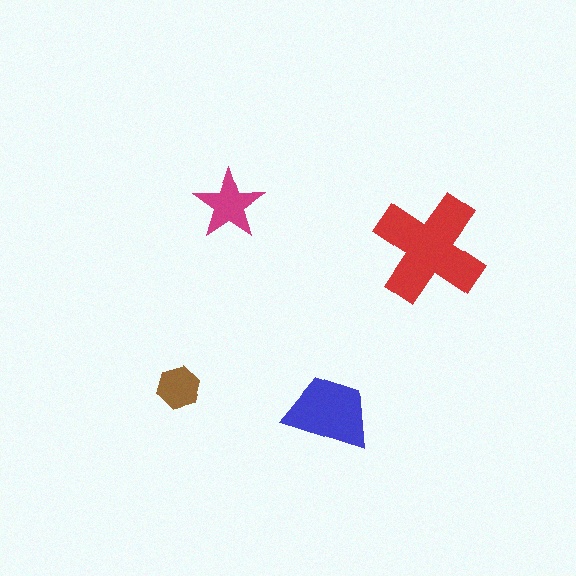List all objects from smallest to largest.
The brown hexagon, the magenta star, the blue trapezoid, the red cross.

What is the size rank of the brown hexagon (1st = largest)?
4th.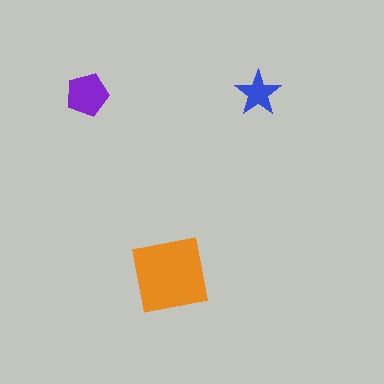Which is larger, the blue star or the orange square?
The orange square.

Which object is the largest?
The orange square.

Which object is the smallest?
The blue star.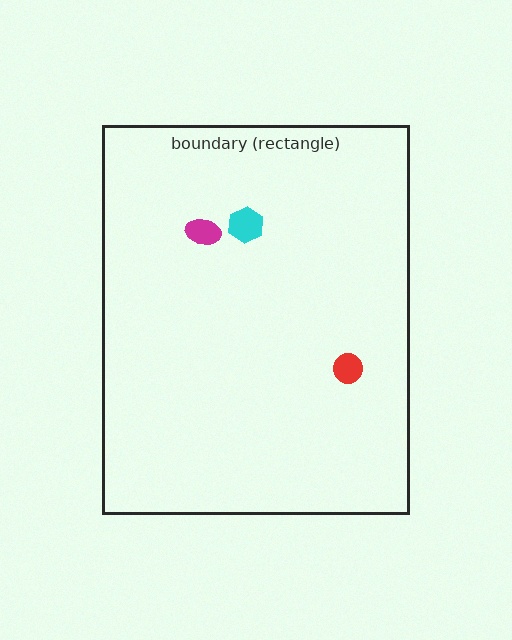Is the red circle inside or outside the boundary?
Inside.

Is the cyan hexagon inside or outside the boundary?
Inside.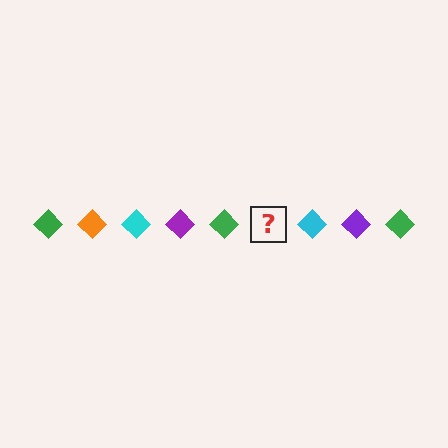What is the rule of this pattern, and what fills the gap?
The rule is that the pattern cycles through green, orange, cyan, purple diamonds. The gap should be filled with an orange diamond.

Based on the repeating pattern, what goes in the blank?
The blank should be an orange diamond.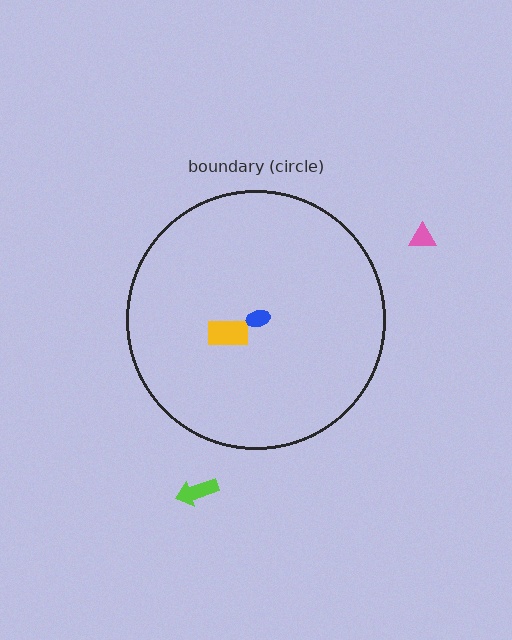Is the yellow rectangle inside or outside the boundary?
Inside.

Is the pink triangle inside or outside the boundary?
Outside.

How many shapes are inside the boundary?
2 inside, 2 outside.